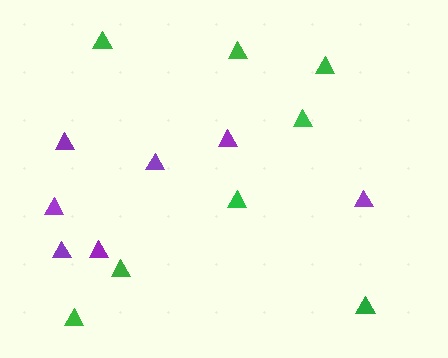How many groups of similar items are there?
There are 2 groups: one group of green triangles (8) and one group of purple triangles (7).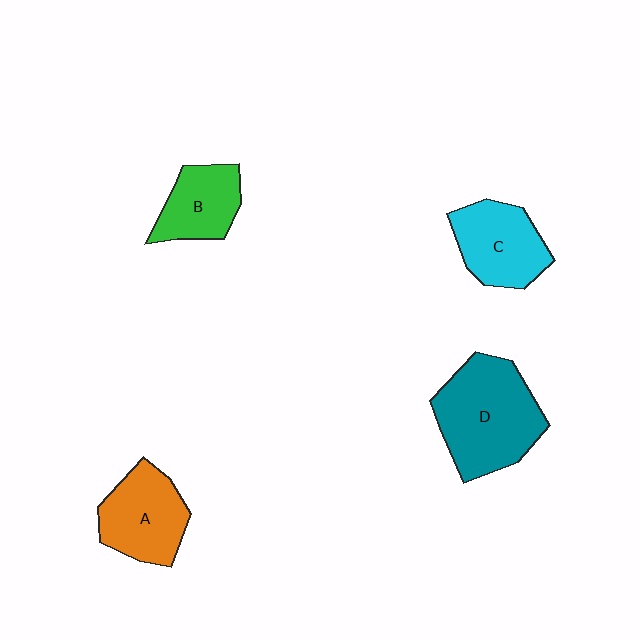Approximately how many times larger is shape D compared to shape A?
Approximately 1.5 times.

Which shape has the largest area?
Shape D (teal).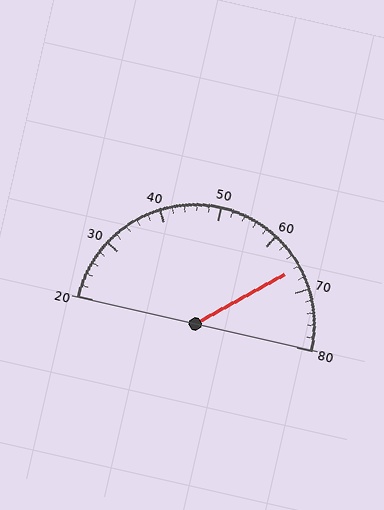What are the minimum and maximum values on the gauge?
The gauge ranges from 20 to 80.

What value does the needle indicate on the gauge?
The needle indicates approximately 66.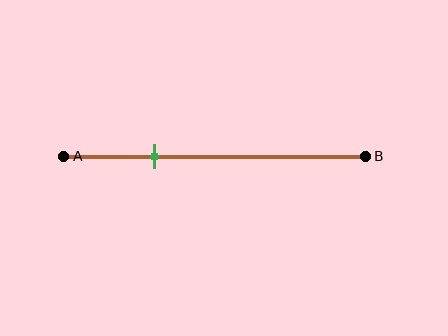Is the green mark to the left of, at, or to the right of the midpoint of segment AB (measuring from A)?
The green mark is to the left of the midpoint of segment AB.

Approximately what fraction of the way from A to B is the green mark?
The green mark is approximately 30% of the way from A to B.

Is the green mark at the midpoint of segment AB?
No, the mark is at about 30% from A, not at the 50% midpoint.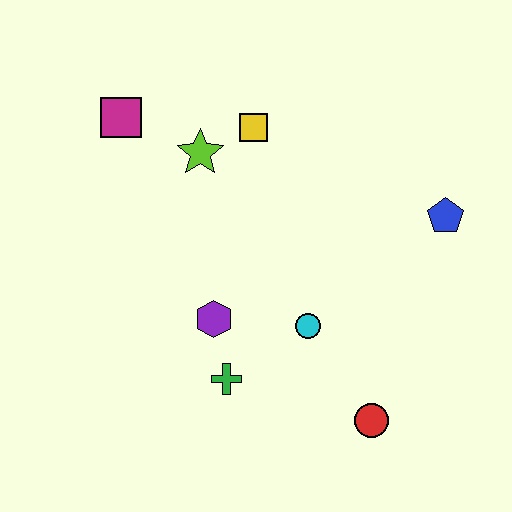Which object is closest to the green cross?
The purple hexagon is closest to the green cross.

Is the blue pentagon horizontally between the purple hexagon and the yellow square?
No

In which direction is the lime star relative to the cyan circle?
The lime star is above the cyan circle.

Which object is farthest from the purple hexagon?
The blue pentagon is farthest from the purple hexagon.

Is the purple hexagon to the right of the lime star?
Yes